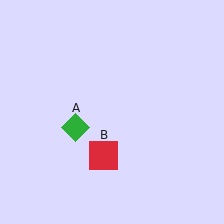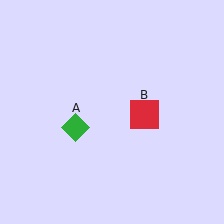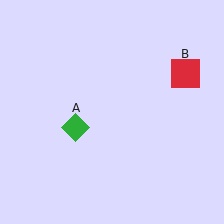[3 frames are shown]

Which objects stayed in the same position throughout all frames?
Green diamond (object A) remained stationary.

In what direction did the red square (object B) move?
The red square (object B) moved up and to the right.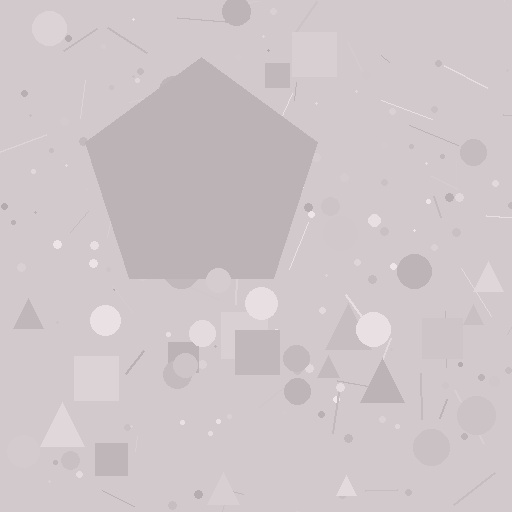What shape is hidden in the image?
A pentagon is hidden in the image.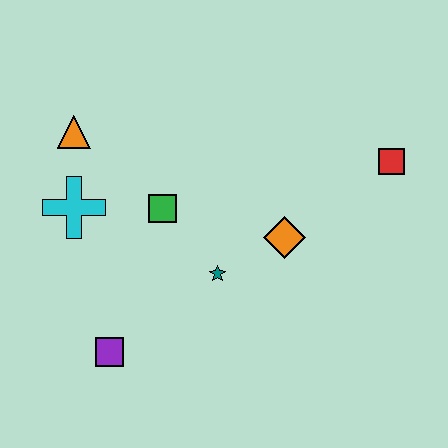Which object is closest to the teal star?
The orange diamond is closest to the teal star.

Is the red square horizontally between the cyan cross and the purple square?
No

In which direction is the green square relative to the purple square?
The green square is above the purple square.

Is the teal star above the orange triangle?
No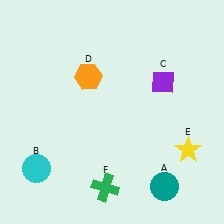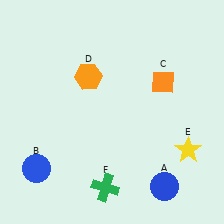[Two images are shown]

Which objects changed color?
A changed from teal to blue. B changed from cyan to blue. C changed from purple to orange.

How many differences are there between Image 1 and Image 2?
There are 3 differences between the two images.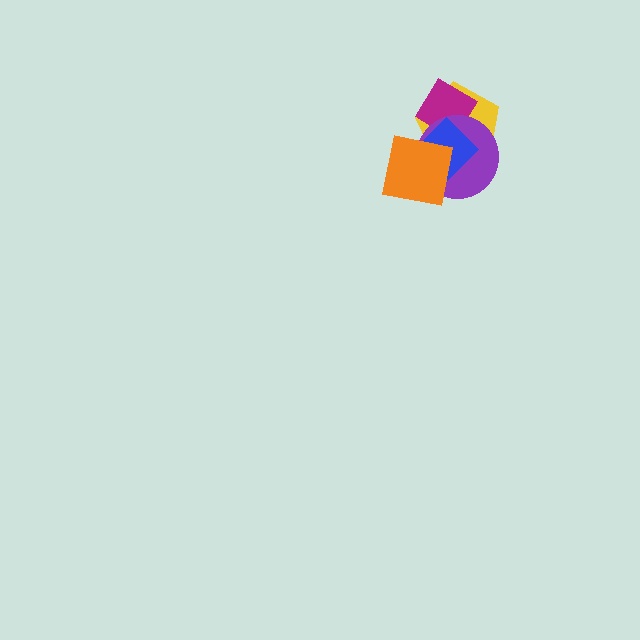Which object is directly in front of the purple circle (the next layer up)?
The blue diamond is directly in front of the purple circle.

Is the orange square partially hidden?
No, no other shape covers it.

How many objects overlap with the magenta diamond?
3 objects overlap with the magenta diamond.